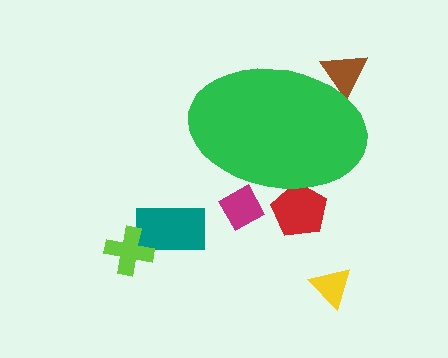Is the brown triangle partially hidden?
Yes, the brown triangle is partially hidden behind the green ellipse.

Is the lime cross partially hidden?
No, the lime cross is fully visible.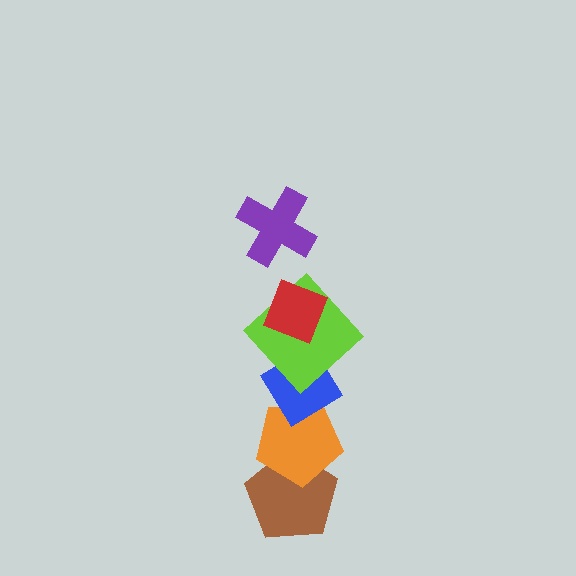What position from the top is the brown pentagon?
The brown pentagon is 6th from the top.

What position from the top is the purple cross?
The purple cross is 1st from the top.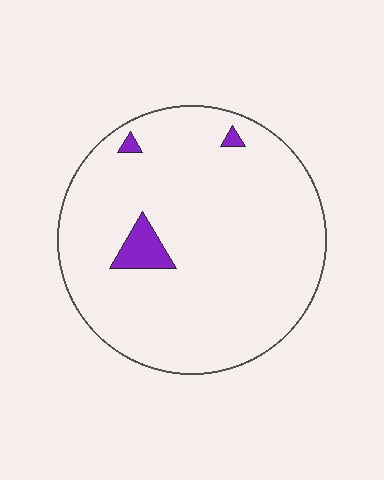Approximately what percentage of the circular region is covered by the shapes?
Approximately 5%.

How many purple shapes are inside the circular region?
3.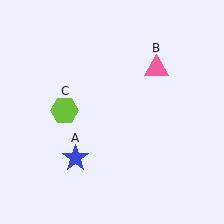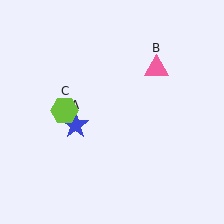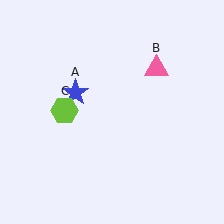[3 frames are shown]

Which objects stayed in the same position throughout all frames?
Pink triangle (object B) and lime hexagon (object C) remained stationary.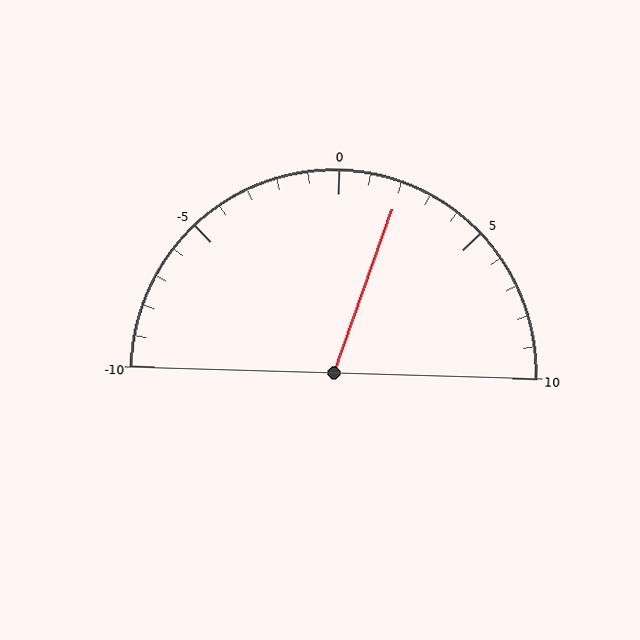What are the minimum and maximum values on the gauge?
The gauge ranges from -10 to 10.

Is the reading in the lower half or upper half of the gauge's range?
The reading is in the upper half of the range (-10 to 10).